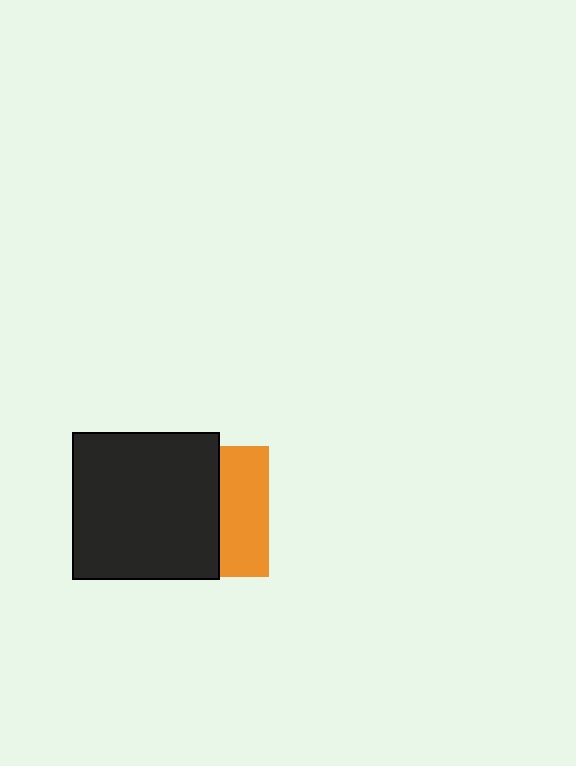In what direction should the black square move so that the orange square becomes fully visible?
The black square should move left. That is the shortest direction to clear the overlap and leave the orange square fully visible.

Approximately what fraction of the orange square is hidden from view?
Roughly 62% of the orange square is hidden behind the black square.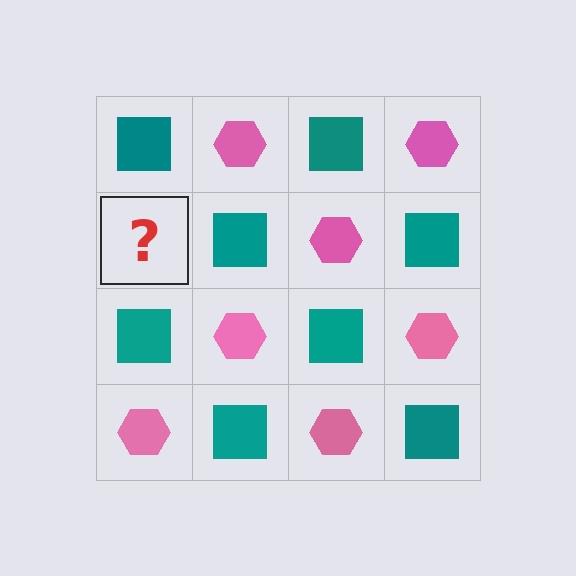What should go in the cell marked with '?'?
The missing cell should contain a pink hexagon.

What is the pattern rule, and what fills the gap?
The rule is that it alternates teal square and pink hexagon in a checkerboard pattern. The gap should be filled with a pink hexagon.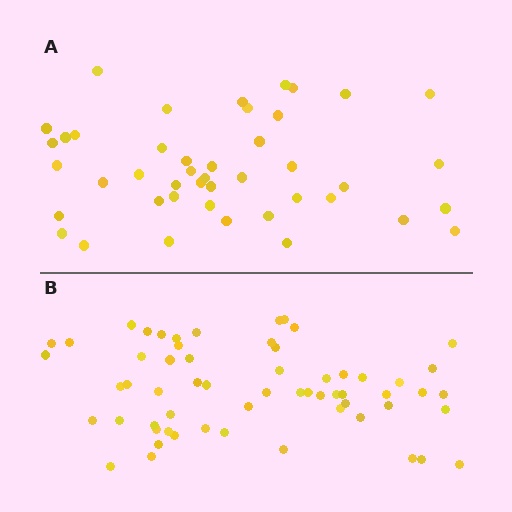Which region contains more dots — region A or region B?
Region B (the bottom region) has more dots.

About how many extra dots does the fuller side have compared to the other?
Region B has approximately 15 more dots than region A.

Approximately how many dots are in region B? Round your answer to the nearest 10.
About 60 dots.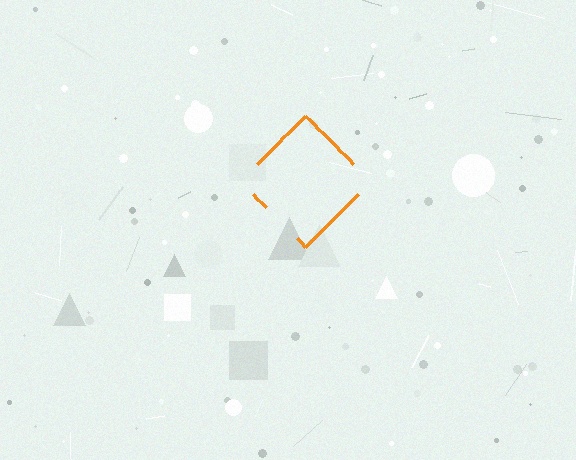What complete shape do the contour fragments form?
The contour fragments form a diamond.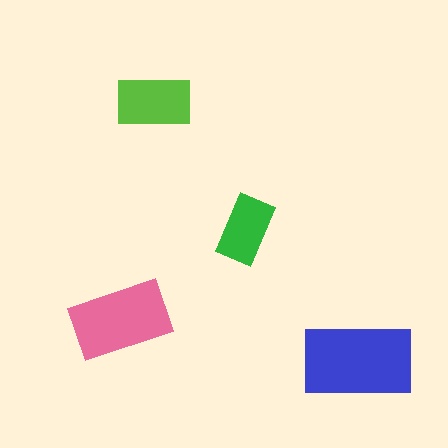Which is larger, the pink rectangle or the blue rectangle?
The blue one.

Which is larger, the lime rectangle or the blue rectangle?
The blue one.